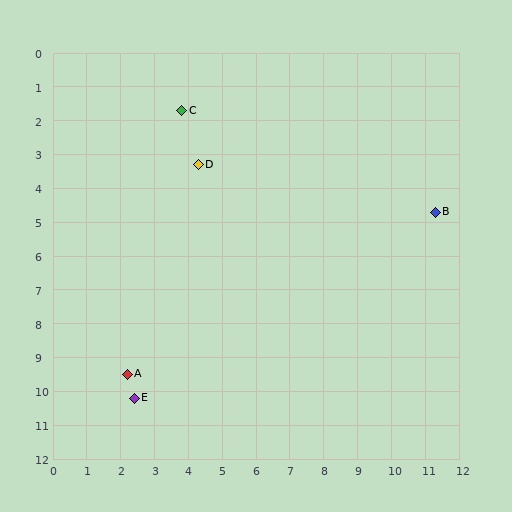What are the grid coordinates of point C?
Point C is at approximately (3.8, 1.7).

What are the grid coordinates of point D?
Point D is at approximately (4.3, 3.3).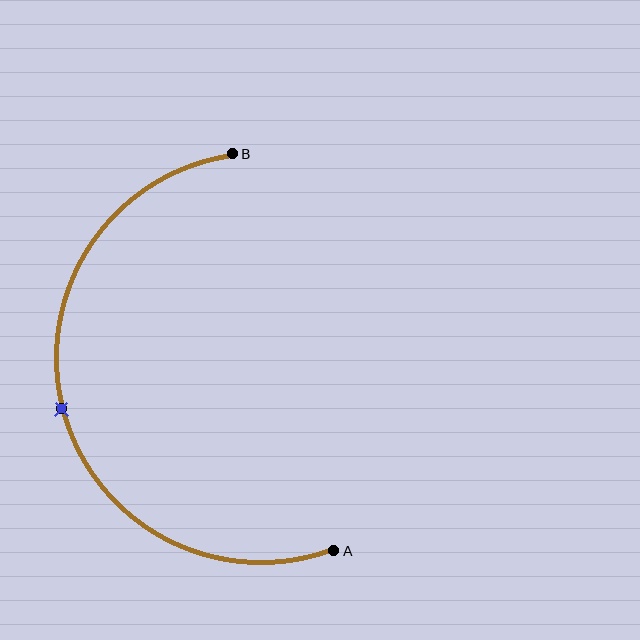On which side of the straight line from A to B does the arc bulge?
The arc bulges to the left of the straight line connecting A and B.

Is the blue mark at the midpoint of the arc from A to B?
Yes. The blue mark lies on the arc at equal arc-length from both A and B — it is the arc midpoint.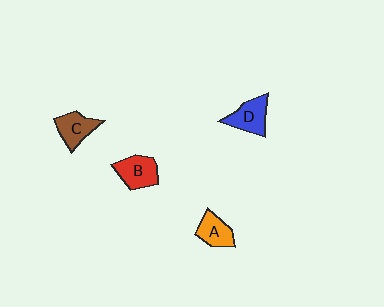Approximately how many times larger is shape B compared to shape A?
Approximately 1.2 times.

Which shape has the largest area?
Shape B (red).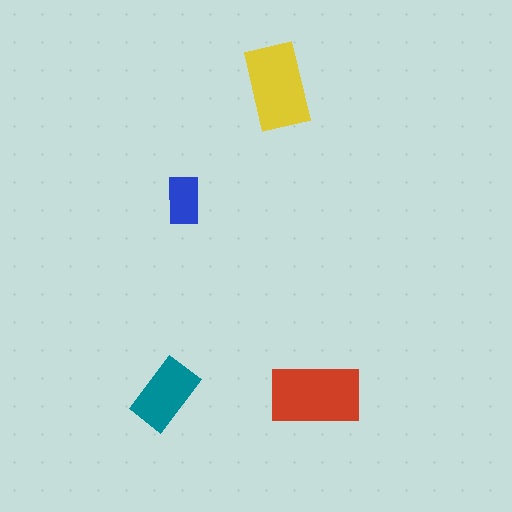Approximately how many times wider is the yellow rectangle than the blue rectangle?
About 2 times wider.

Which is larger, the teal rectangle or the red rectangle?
The red one.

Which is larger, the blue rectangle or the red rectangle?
The red one.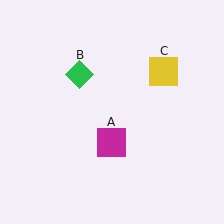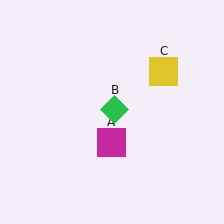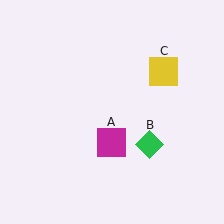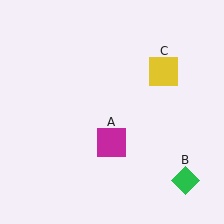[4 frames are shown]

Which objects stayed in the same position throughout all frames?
Magenta square (object A) and yellow square (object C) remained stationary.